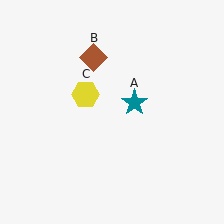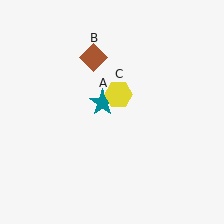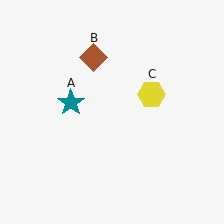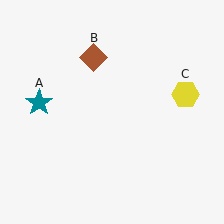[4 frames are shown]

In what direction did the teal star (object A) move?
The teal star (object A) moved left.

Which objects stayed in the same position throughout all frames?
Brown diamond (object B) remained stationary.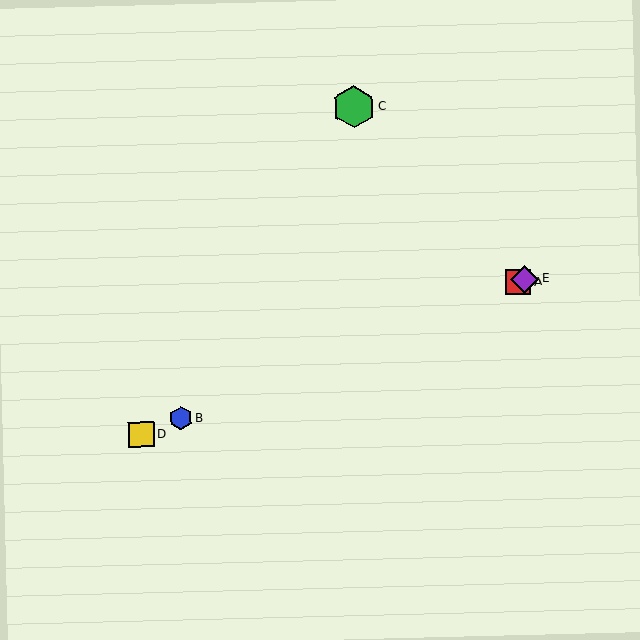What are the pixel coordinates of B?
Object B is at (181, 418).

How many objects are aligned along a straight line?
4 objects (A, B, D, E) are aligned along a straight line.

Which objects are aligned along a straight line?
Objects A, B, D, E are aligned along a straight line.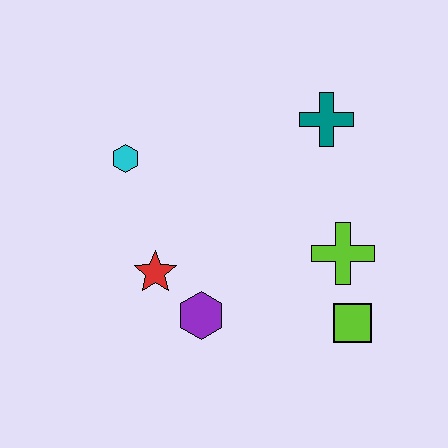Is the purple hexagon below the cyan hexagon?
Yes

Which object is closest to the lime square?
The lime cross is closest to the lime square.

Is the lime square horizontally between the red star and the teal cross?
No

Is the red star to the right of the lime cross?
No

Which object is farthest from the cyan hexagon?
The lime square is farthest from the cyan hexagon.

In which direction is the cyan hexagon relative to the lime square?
The cyan hexagon is to the left of the lime square.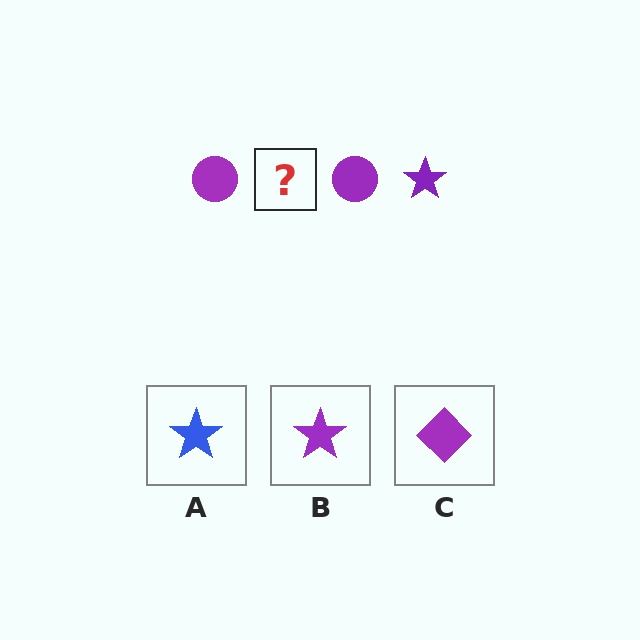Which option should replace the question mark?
Option B.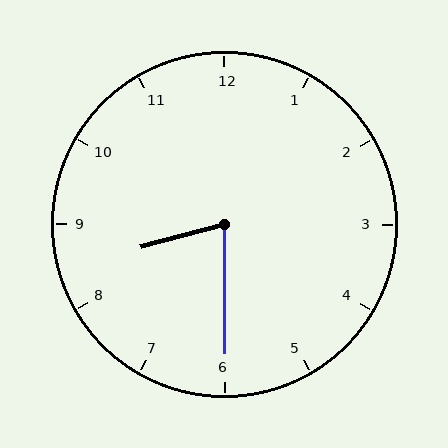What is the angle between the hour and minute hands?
Approximately 75 degrees.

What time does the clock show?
8:30.